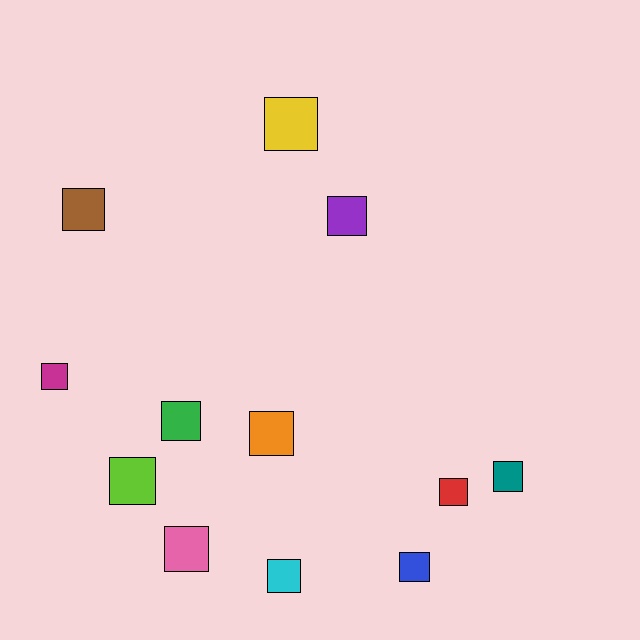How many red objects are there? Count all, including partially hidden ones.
There is 1 red object.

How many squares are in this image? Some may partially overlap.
There are 12 squares.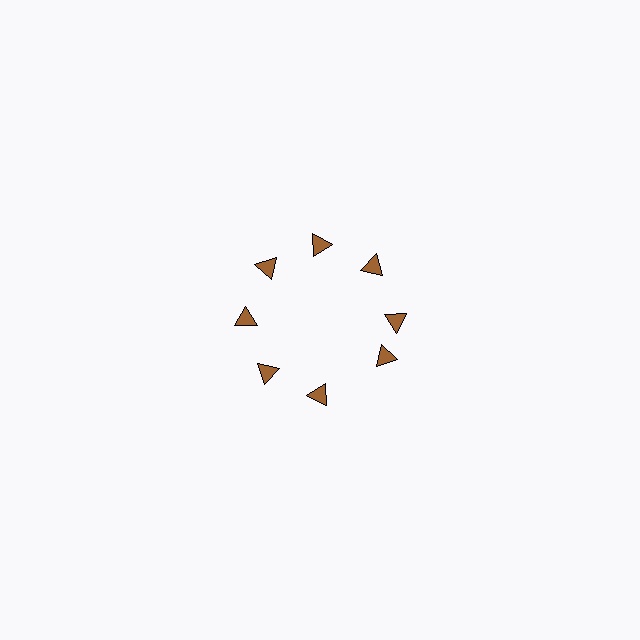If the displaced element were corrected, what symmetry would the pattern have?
It would have 8-fold rotational symmetry — the pattern would map onto itself every 45 degrees.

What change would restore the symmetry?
The symmetry would be restored by rotating it back into even spacing with its neighbors so that all 8 triangles sit at equal angles and equal distance from the center.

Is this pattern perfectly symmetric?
No. The 8 brown triangles are arranged in a ring, but one element near the 4 o'clock position is rotated out of alignment along the ring, breaking the 8-fold rotational symmetry.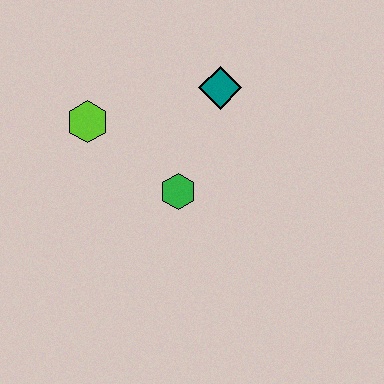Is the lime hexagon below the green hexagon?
No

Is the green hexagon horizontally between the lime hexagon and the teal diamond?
Yes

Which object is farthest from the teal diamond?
The lime hexagon is farthest from the teal diamond.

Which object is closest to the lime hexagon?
The green hexagon is closest to the lime hexagon.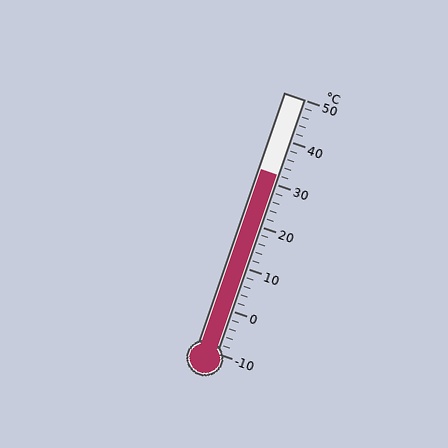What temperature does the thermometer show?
The thermometer shows approximately 32°C.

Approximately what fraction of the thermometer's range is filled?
The thermometer is filled to approximately 70% of its range.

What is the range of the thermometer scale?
The thermometer scale ranges from -10°C to 50°C.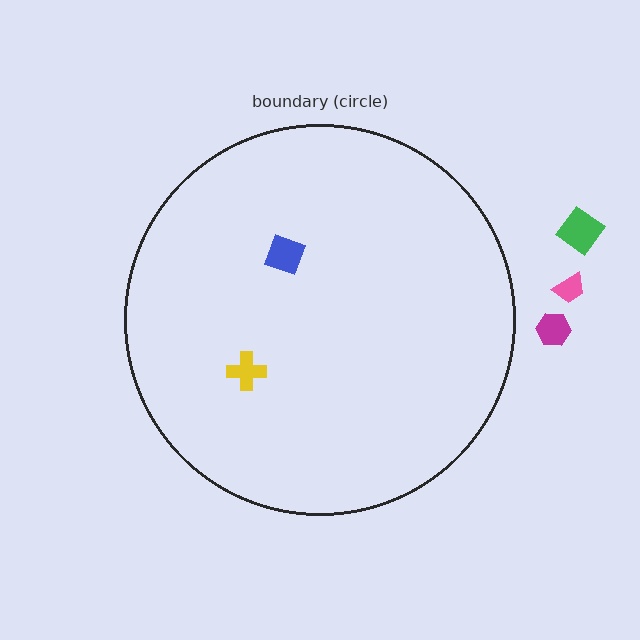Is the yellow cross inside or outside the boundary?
Inside.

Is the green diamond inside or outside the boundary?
Outside.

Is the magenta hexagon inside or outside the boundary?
Outside.